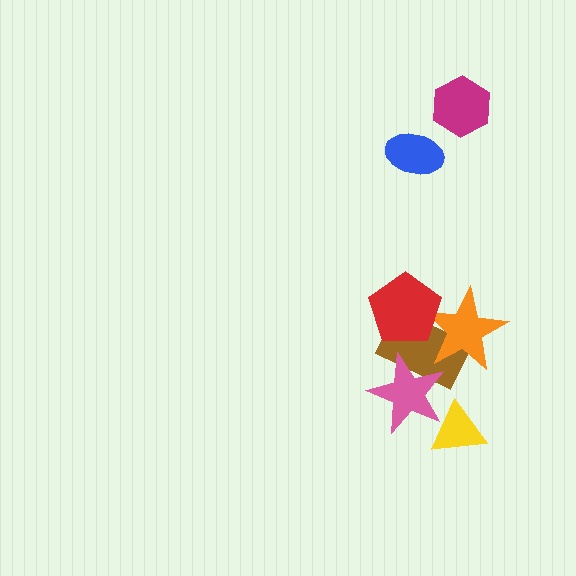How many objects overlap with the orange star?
2 objects overlap with the orange star.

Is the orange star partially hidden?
Yes, it is partially covered by another shape.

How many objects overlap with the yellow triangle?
1 object overlaps with the yellow triangle.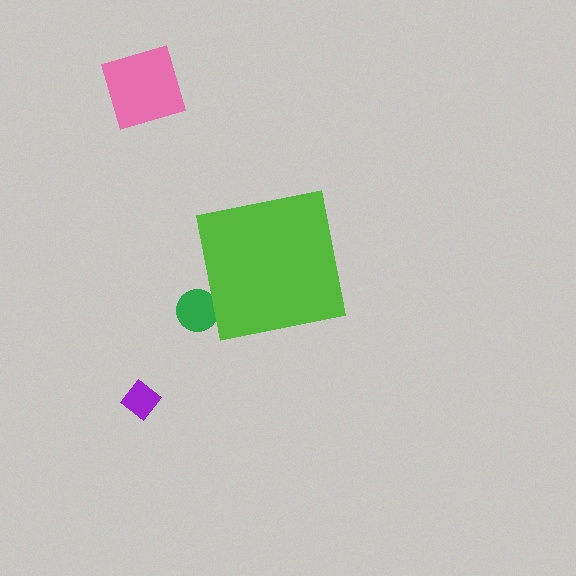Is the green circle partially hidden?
Yes, the green circle is partially hidden behind the lime square.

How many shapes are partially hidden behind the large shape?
1 shape is partially hidden.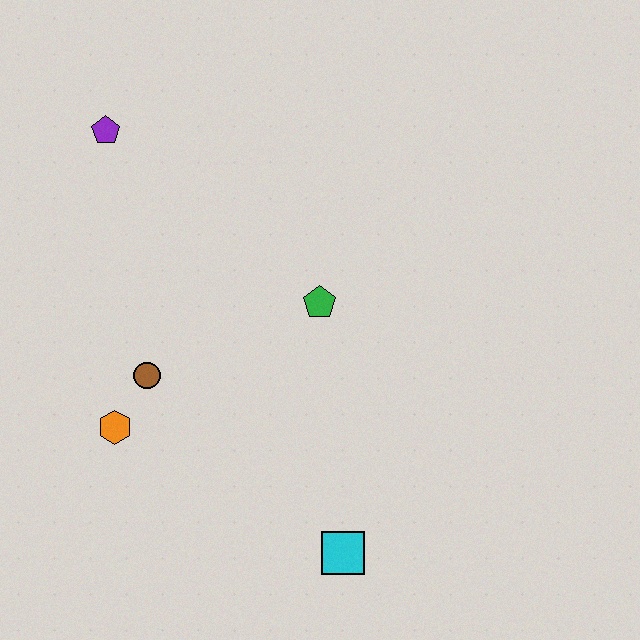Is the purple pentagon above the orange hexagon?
Yes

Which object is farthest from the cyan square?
The purple pentagon is farthest from the cyan square.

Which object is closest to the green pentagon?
The brown circle is closest to the green pentagon.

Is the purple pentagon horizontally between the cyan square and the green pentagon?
No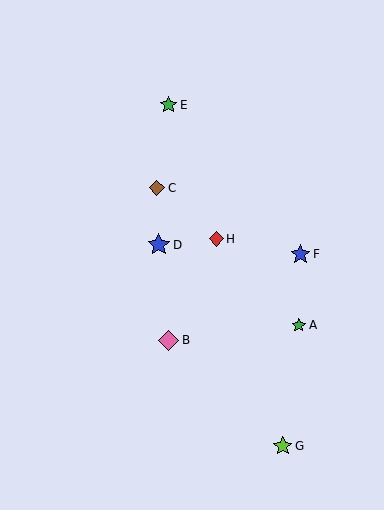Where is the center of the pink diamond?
The center of the pink diamond is at (169, 340).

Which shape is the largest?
The blue star (labeled D) is the largest.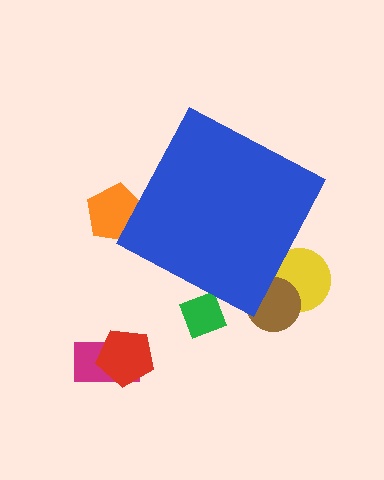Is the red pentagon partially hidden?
No, the red pentagon is fully visible.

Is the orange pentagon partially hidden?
Yes, the orange pentagon is partially hidden behind the blue diamond.